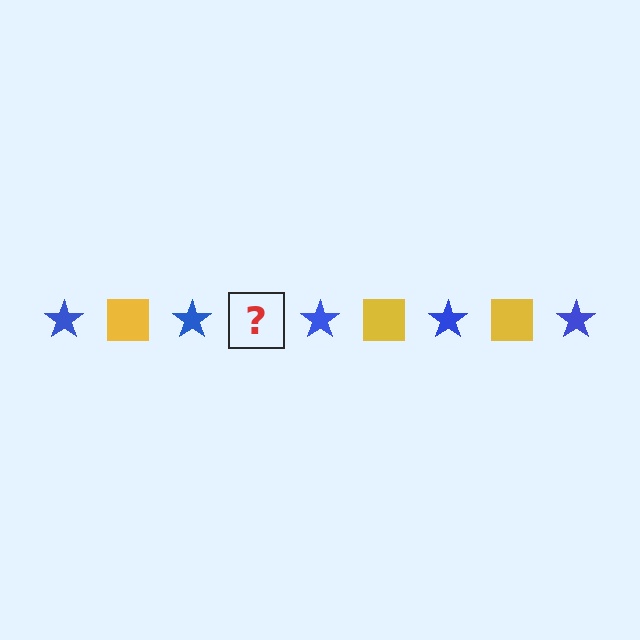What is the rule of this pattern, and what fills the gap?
The rule is that the pattern alternates between blue star and yellow square. The gap should be filled with a yellow square.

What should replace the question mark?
The question mark should be replaced with a yellow square.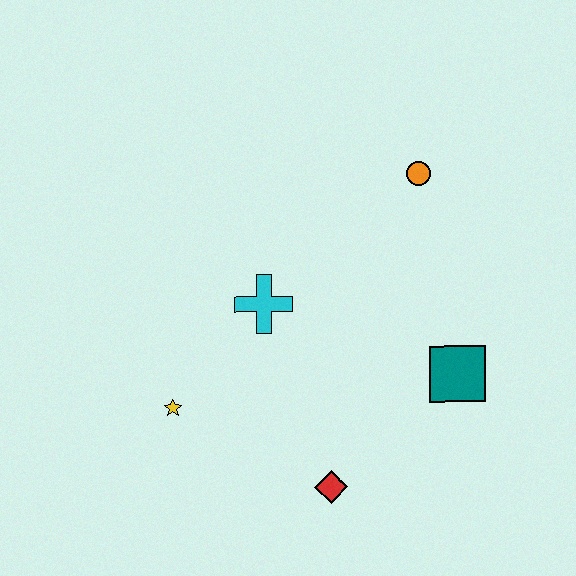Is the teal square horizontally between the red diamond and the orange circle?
No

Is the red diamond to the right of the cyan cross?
Yes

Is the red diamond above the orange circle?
No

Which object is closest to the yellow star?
The cyan cross is closest to the yellow star.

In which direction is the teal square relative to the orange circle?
The teal square is below the orange circle.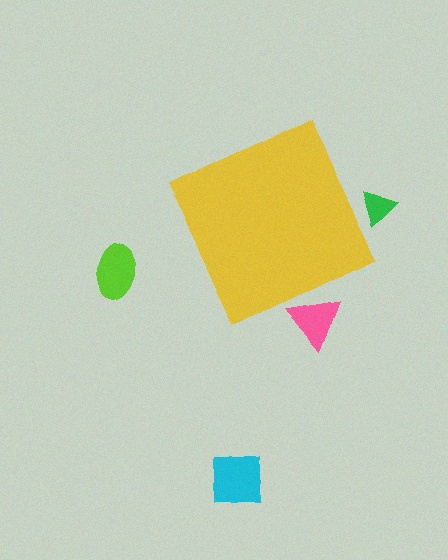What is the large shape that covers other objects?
A yellow diamond.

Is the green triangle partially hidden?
Yes, the green triangle is partially hidden behind the yellow diamond.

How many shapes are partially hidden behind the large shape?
2 shapes are partially hidden.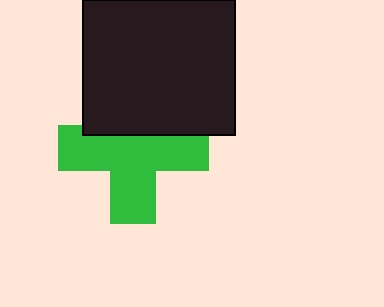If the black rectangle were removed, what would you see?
You would see the complete green cross.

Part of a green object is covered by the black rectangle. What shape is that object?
It is a cross.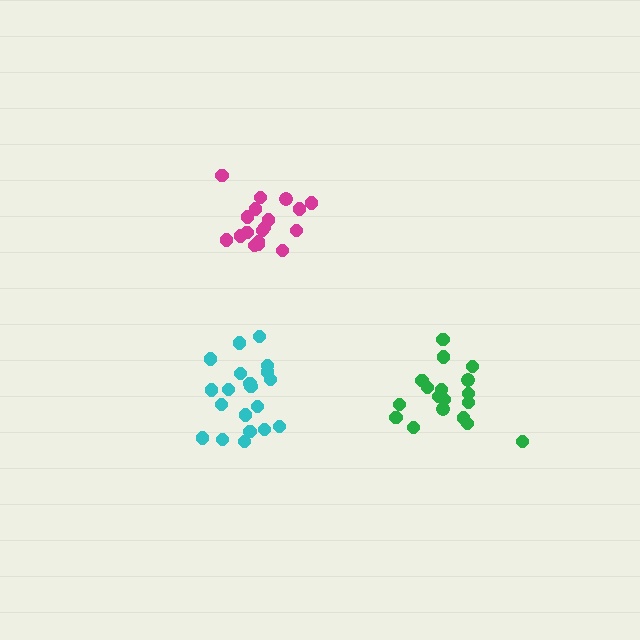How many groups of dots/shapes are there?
There are 3 groups.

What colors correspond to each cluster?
The clusters are colored: cyan, green, magenta.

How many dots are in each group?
Group 1: 20 dots, Group 2: 18 dots, Group 3: 18 dots (56 total).